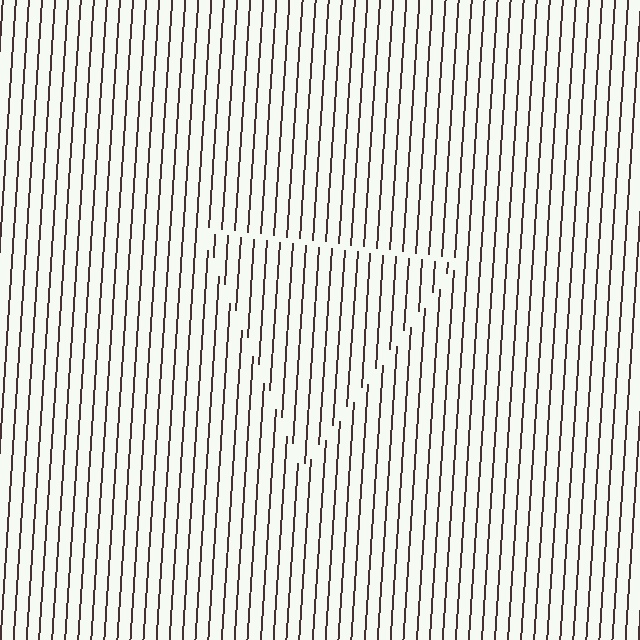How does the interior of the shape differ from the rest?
The interior of the shape contains the same grating, shifted by half a period — the contour is defined by the phase discontinuity where line-ends from the inner and outer gratings abut.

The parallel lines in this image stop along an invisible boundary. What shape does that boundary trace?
An illusory triangle. The interior of the shape contains the same grating, shifted by half a period — the contour is defined by the phase discontinuity where line-ends from the inner and outer gratings abut.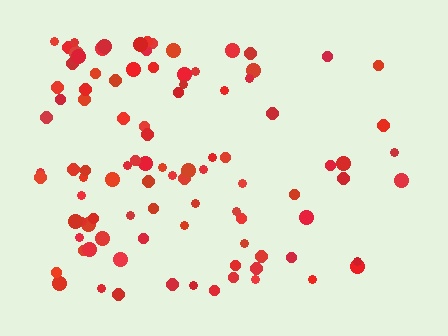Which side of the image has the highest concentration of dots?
The left.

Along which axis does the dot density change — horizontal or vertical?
Horizontal.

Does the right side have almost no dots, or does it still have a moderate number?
Still a moderate number, just noticeably fewer than the left.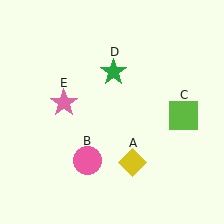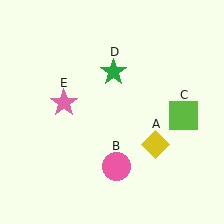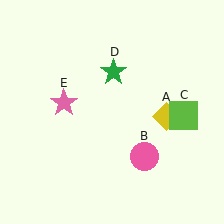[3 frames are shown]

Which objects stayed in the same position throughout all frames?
Lime square (object C) and green star (object D) and pink star (object E) remained stationary.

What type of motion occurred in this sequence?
The yellow diamond (object A), pink circle (object B) rotated counterclockwise around the center of the scene.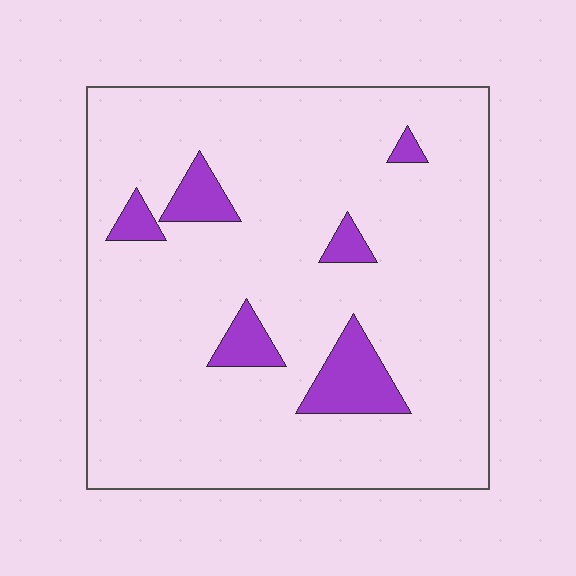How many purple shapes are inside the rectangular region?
6.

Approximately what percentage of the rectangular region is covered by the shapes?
Approximately 10%.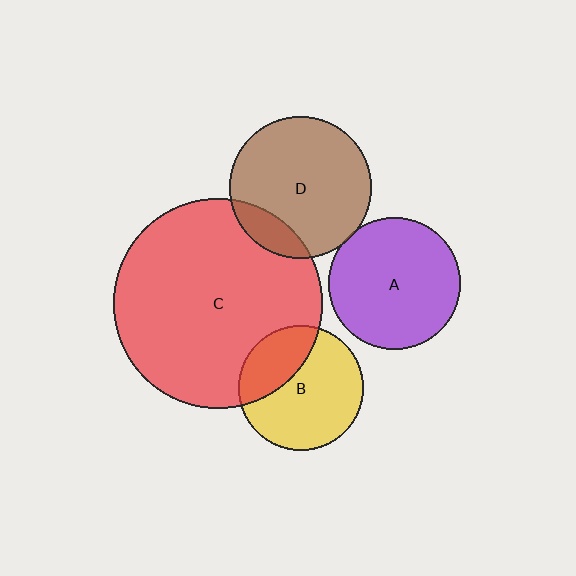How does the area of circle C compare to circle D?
Approximately 2.2 times.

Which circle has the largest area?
Circle C (red).